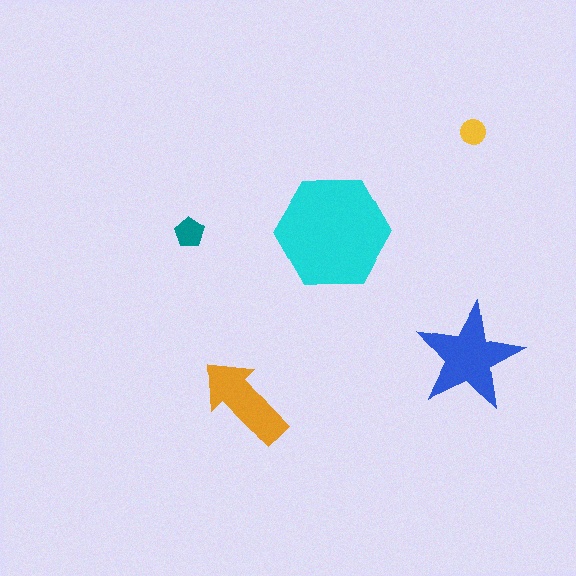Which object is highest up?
The yellow circle is topmost.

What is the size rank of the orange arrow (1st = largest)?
3rd.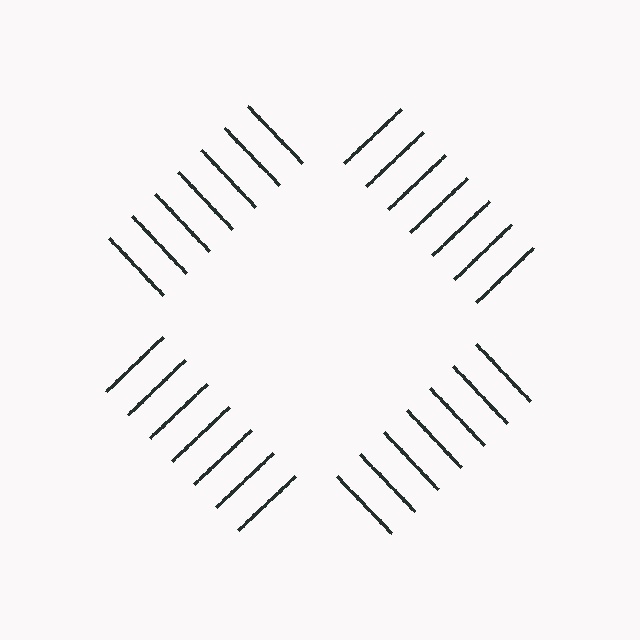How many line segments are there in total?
28 — 7 along each of the 4 edges.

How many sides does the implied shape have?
4 sides — the line-ends trace a square.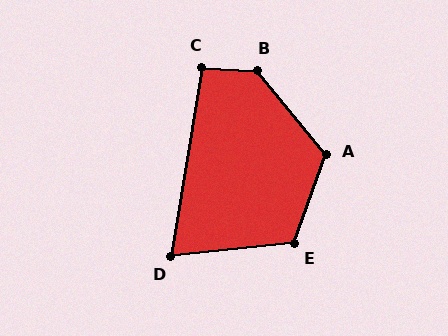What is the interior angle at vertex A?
Approximately 121 degrees (obtuse).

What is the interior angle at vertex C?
Approximately 96 degrees (obtuse).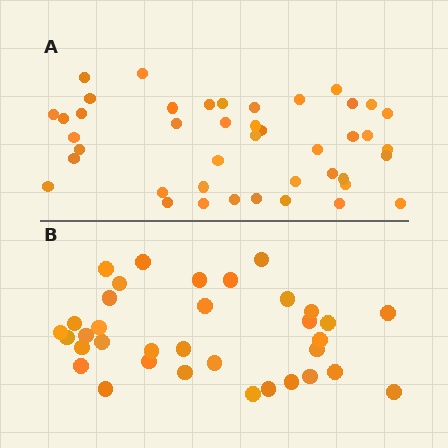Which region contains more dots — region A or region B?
Region A (the top region) has more dots.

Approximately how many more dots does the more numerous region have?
Region A has roughly 8 or so more dots than region B.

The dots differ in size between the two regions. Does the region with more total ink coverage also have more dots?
No. Region B has more total ink coverage because its dots are larger, but region A actually contains more individual dots. Total area can be misleading — the number of items is what matters here.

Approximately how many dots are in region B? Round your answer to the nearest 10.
About 40 dots. (The exact count is 35, which rounds to 40.)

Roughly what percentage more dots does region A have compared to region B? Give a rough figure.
About 25% more.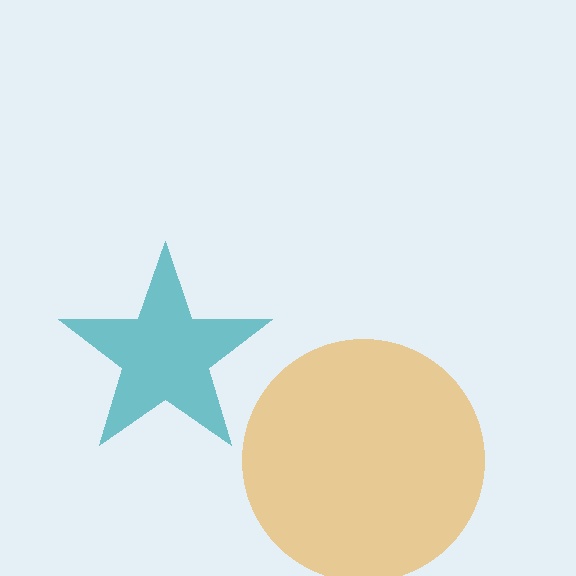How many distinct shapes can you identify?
There are 2 distinct shapes: an orange circle, a teal star.